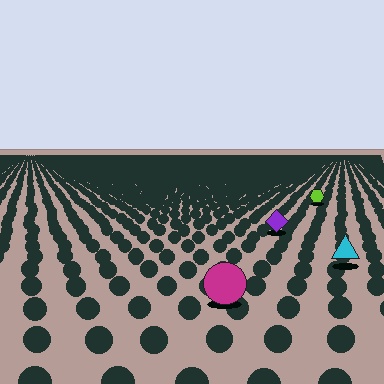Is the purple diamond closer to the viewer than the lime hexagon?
Yes. The purple diamond is closer — you can tell from the texture gradient: the ground texture is coarser near it.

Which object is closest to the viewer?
The magenta circle is closest. The texture marks near it are larger and more spread out.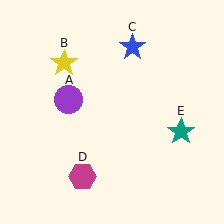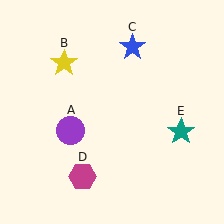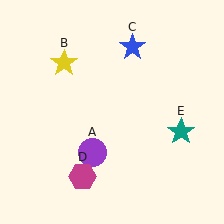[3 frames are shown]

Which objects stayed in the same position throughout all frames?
Yellow star (object B) and blue star (object C) and magenta hexagon (object D) and teal star (object E) remained stationary.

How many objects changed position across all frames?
1 object changed position: purple circle (object A).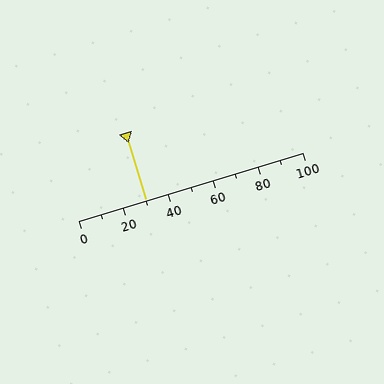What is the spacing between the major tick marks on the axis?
The major ticks are spaced 20 apart.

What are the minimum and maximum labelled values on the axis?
The axis runs from 0 to 100.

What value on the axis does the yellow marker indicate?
The marker indicates approximately 30.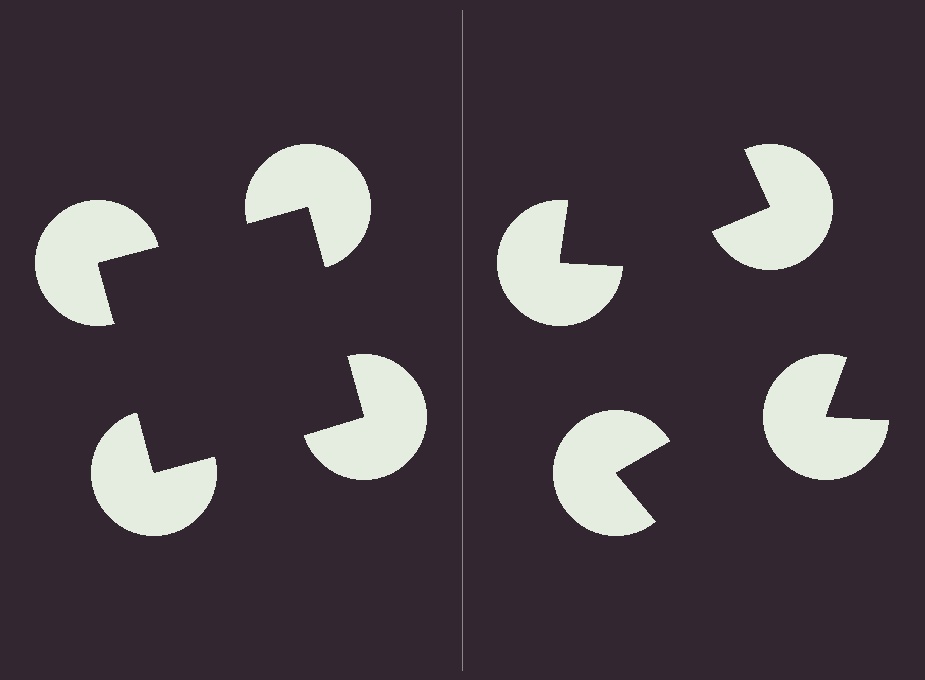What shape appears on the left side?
An illusory square.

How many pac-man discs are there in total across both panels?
8 — 4 on each side.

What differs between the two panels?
The pac-man discs are positioned identically on both sides; only the wedge orientations differ. On the left they align to a square; on the right they are misaligned.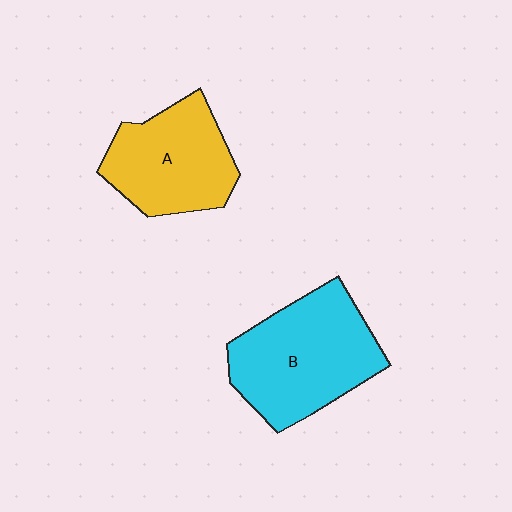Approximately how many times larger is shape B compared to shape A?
Approximately 1.3 times.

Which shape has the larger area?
Shape B (cyan).